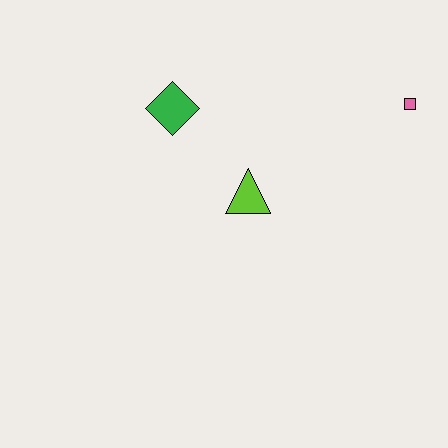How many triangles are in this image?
There is 1 triangle.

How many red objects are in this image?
There are no red objects.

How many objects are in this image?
There are 3 objects.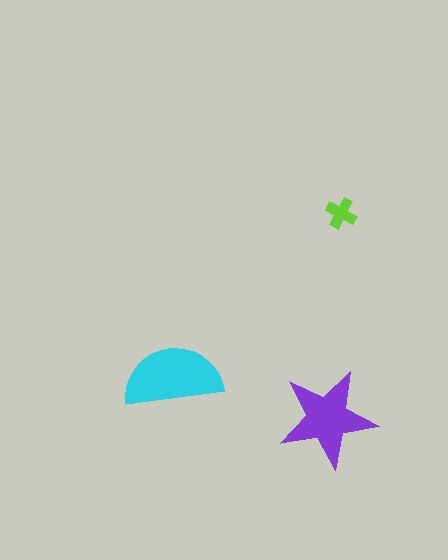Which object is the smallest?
The lime cross.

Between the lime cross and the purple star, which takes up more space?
The purple star.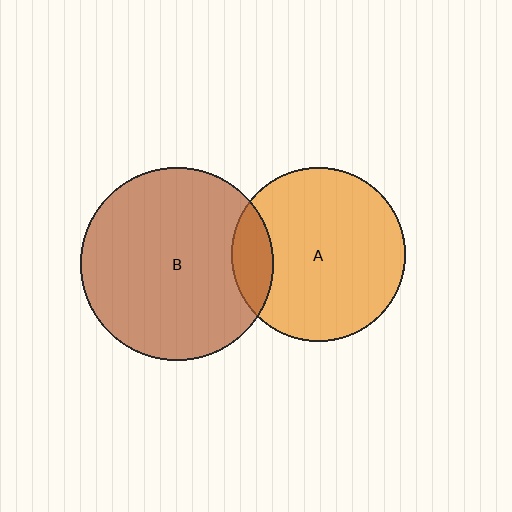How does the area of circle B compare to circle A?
Approximately 1.2 times.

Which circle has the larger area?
Circle B (brown).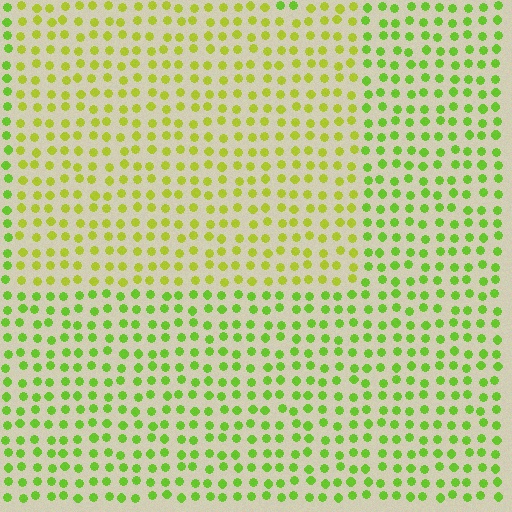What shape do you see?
I see a rectangle.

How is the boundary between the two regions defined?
The boundary is defined purely by a slight shift in hue (about 27 degrees). Spacing, size, and orientation are identical on both sides.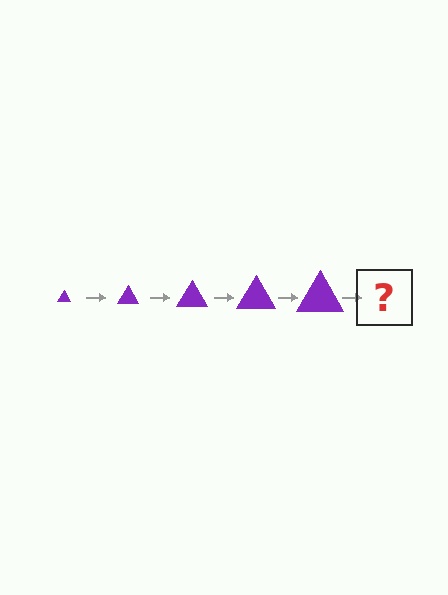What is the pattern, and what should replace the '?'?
The pattern is that the triangle gets progressively larger each step. The '?' should be a purple triangle, larger than the previous one.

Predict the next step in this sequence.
The next step is a purple triangle, larger than the previous one.